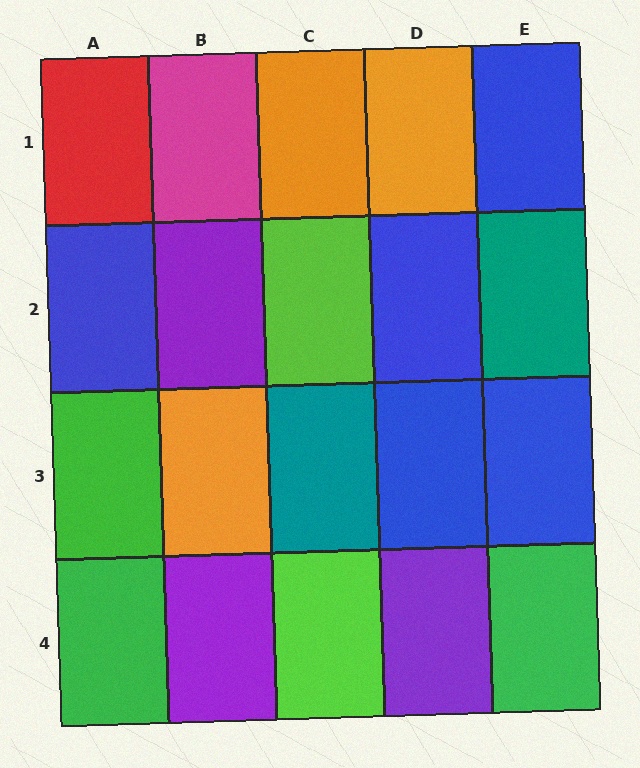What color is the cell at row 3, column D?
Blue.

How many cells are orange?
3 cells are orange.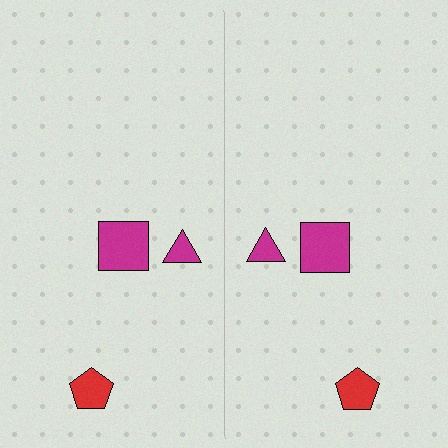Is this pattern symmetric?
Yes, this pattern has bilateral (reflection) symmetry.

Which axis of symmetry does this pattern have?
The pattern has a vertical axis of symmetry running through the center of the image.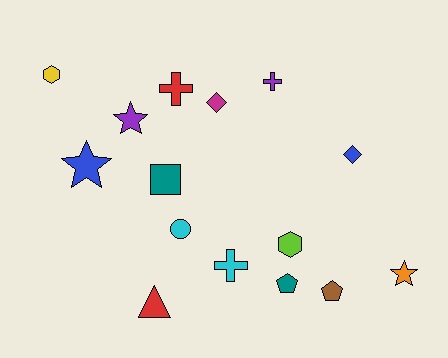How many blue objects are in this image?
There are 2 blue objects.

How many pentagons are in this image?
There are 2 pentagons.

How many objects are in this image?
There are 15 objects.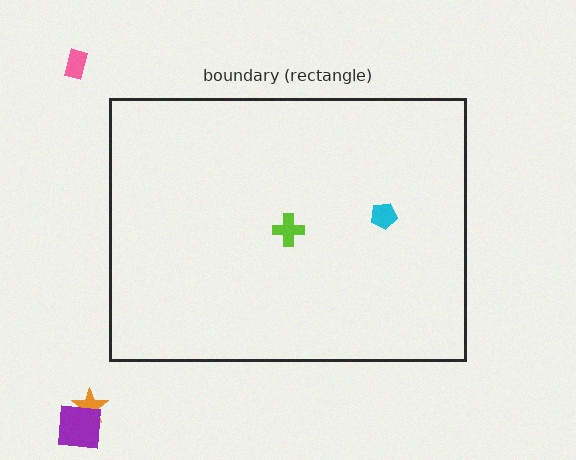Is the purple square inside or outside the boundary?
Outside.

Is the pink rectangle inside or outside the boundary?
Outside.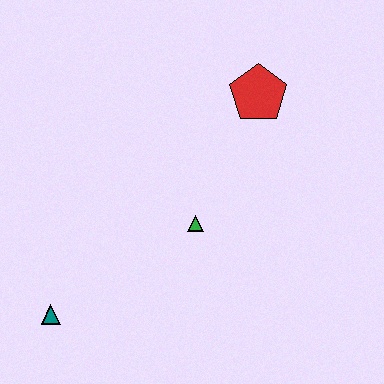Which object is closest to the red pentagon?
The green triangle is closest to the red pentagon.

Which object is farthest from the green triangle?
The teal triangle is farthest from the green triangle.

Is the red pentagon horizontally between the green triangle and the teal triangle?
No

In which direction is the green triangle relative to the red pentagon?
The green triangle is below the red pentagon.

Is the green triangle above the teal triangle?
Yes